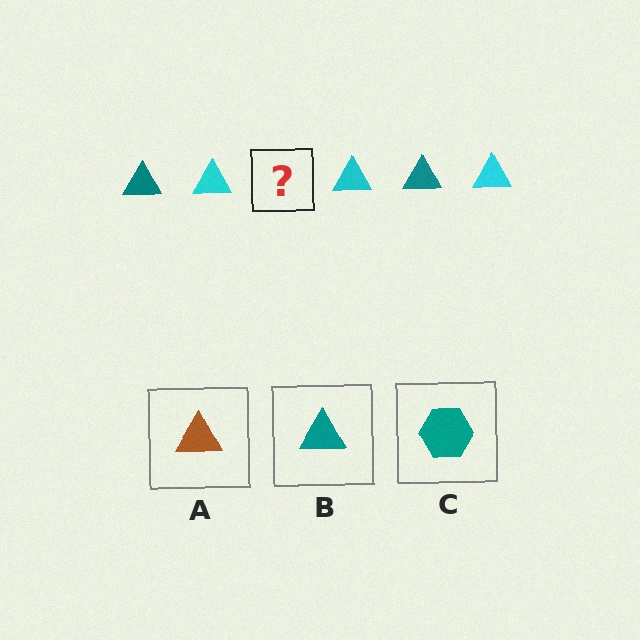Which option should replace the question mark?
Option B.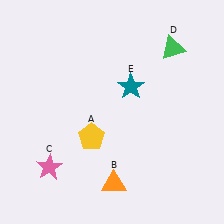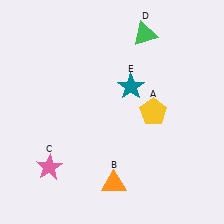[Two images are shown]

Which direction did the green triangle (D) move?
The green triangle (D) moved left.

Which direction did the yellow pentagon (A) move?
The yellow pentagon (A) moved right.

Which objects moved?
The objects that moved are: the yellow pentagon (A), the green triangle (D).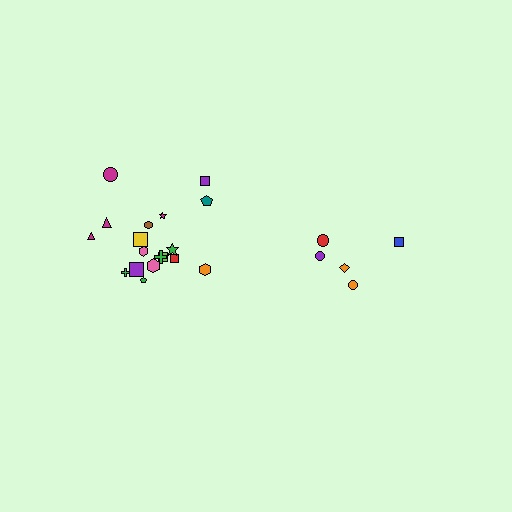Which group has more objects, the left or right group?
The left group.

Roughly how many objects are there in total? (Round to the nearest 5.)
Roughly 25 objects in total.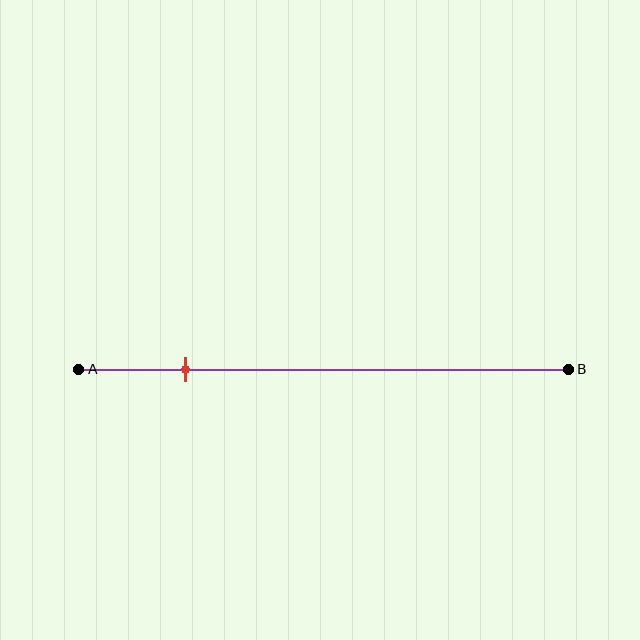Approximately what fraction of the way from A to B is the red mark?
The red mark is approximately 20% of the way from A to B.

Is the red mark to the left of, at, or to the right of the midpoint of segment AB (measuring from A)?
The red mark is to the left of the midpoint of segment AB.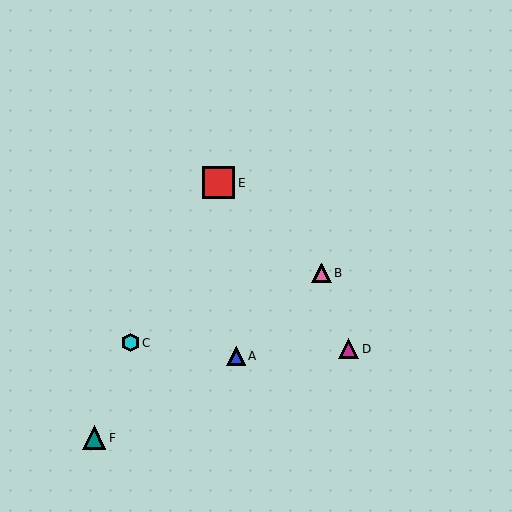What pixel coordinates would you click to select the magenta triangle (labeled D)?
Click at (349, 349) to select the magenta triangle D.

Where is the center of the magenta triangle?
The center of the magenta triangle is at (349, 349).